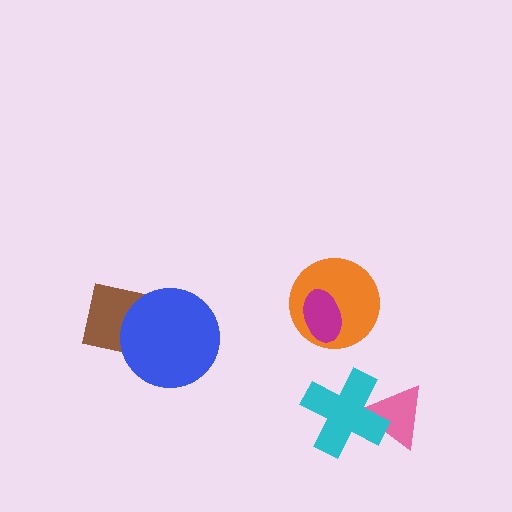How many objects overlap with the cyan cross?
1 object overlaps with the cyan cross.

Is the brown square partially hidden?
Yes, it is partially covered by another shape.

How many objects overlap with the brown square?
1 object overlaps with the brown square.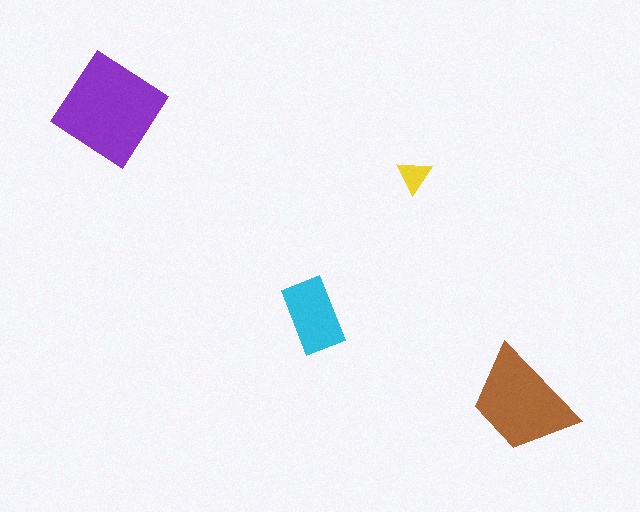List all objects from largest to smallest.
The purple diamond, the brown trapezoid, the cyan rectangle, the yellow triangle.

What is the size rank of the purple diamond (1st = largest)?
1st.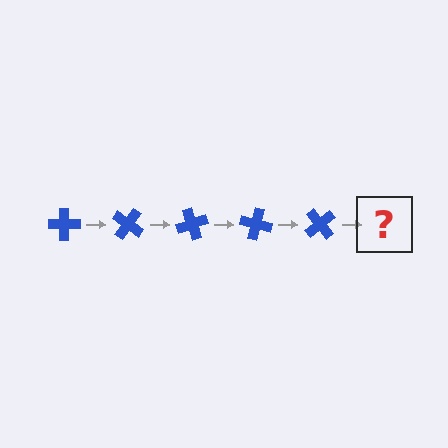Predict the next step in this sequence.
The next step is a blue cross rotated 175 degrees.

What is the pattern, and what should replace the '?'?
The pattern is that the cross rotates 35 degrees each step. The '?' should be a blue cross rotated 175 degrees.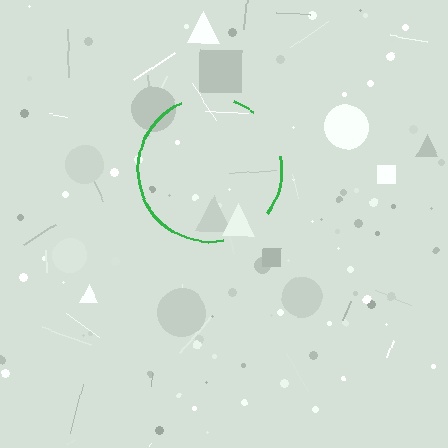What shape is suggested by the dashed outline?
The dashed outline suggests a circle.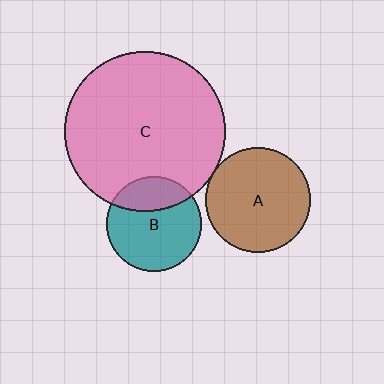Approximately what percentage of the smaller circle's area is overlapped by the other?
Approximately 5%.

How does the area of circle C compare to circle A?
Approximately 2.3 times.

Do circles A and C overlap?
Yes.